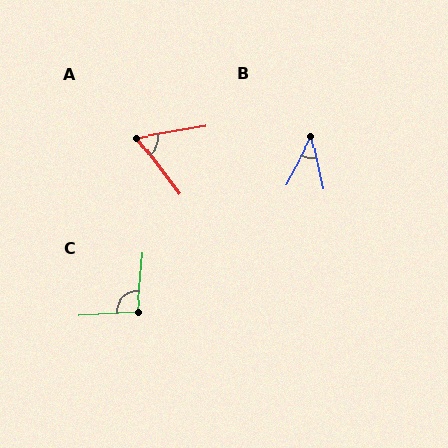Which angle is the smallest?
B, at approximately 40 degrees.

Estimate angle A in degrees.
Approximately 63 degrees.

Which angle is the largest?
C, at approximately 98 degrees.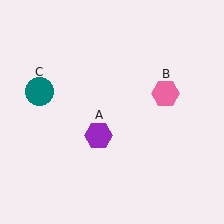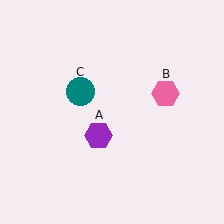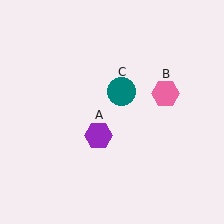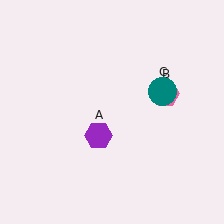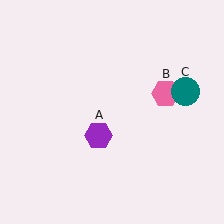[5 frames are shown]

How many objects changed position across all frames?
1 object changed position: teal circle (object C).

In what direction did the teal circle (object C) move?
The teal circle (object C) moved right.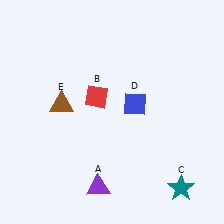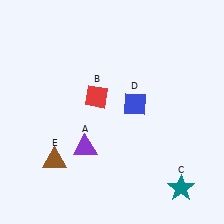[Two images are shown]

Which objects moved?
The objects that moved are: the purple triangle (A), the brown triangle (E).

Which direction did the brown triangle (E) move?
The brown triangle (E) moved down.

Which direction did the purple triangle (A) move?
The purple triangle (A) moved up.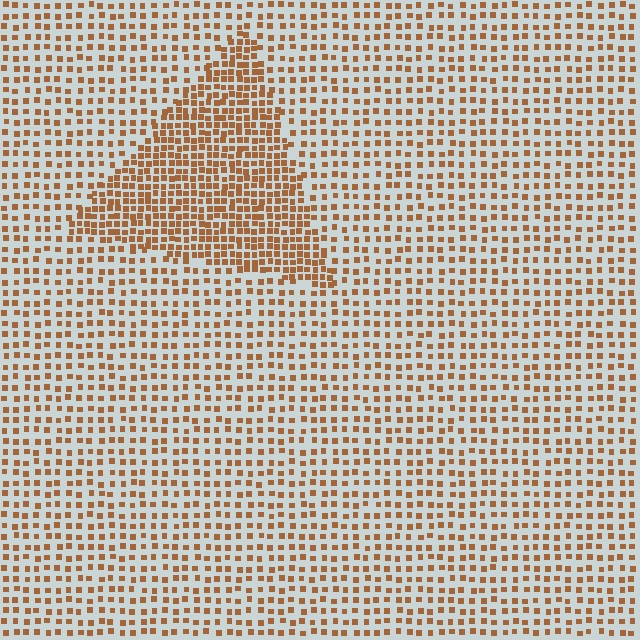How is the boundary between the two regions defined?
The boundary is defined by a change in element density (approximately 2.0x ratio). All elements are the same color, size, and shape.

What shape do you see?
I see a triangle.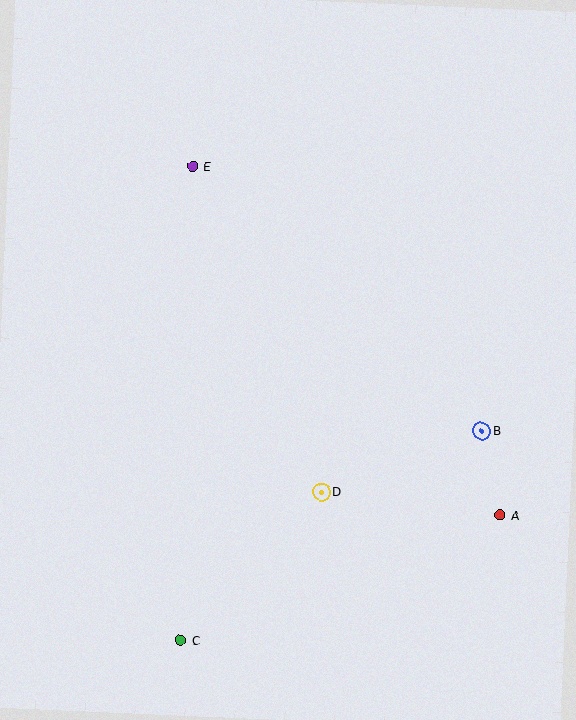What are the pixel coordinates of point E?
Point E is at (192, 166).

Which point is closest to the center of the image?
Point D at (322, 492) is closest to the center.